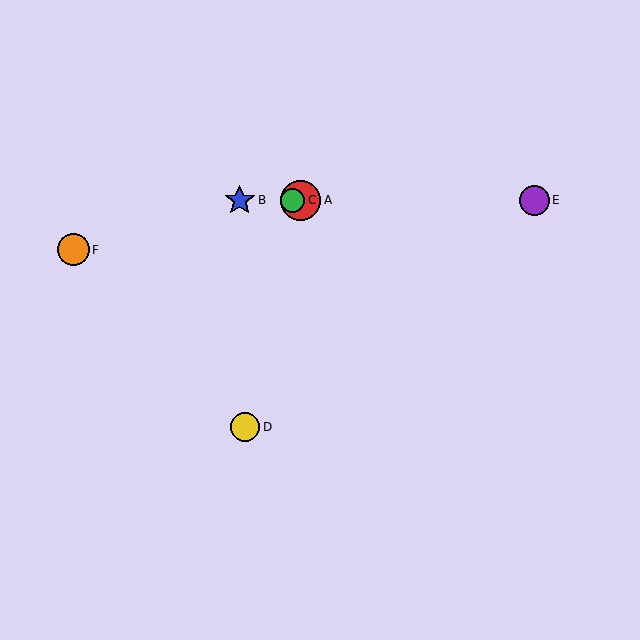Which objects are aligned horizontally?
Objects A, B, C, E are aligned horizontally.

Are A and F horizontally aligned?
No, A is at y≈200 and F is at y≈250.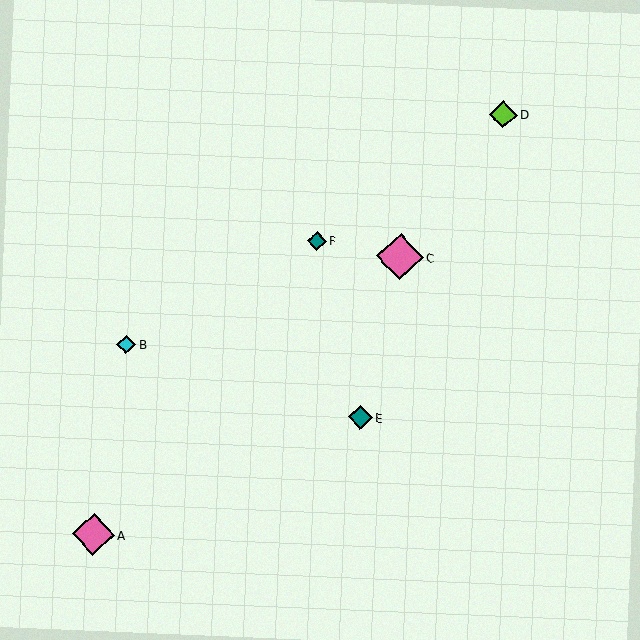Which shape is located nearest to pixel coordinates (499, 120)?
The lime diamond (labeled D) at (503, 115) is nearest to that location.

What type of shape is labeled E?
Shape E is a teal diamond.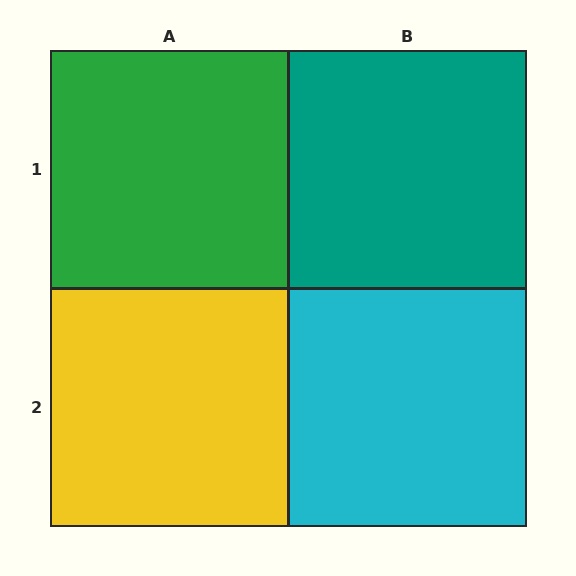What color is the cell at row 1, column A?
Green.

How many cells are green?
1 cell is green.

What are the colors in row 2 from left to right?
Yellow, cyan.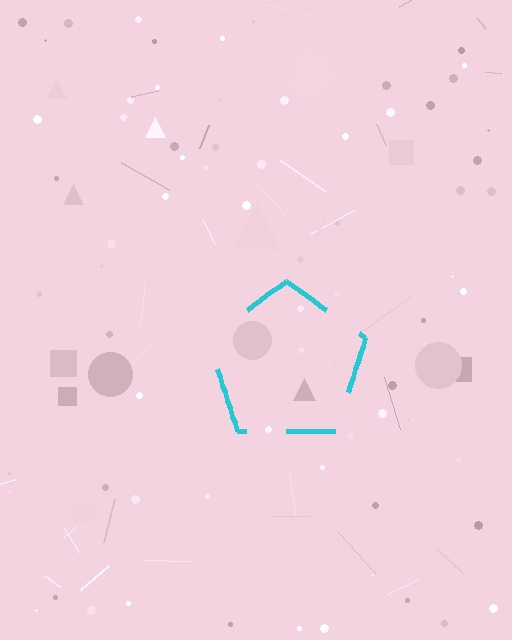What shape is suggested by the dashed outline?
The dashed outline suggests a pentagon.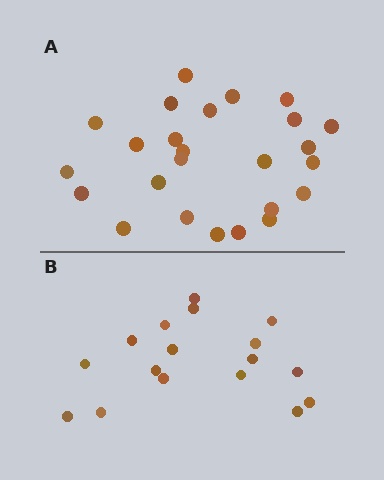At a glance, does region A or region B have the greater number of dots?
Region A (the top region) has more dots.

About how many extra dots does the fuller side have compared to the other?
Region A has roughly 8 or so more dots than region B.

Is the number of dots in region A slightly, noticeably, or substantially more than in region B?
Region A has substantially more. The ratio is roughly 1.5 to 1.